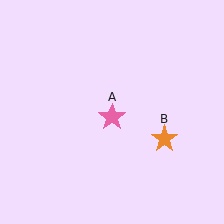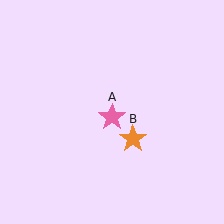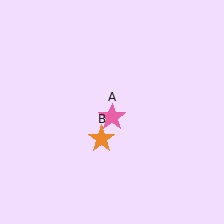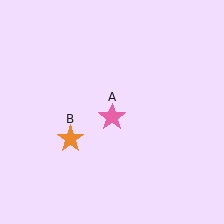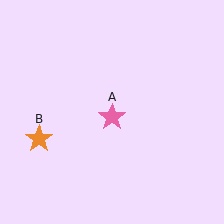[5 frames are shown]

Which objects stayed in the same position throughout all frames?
Pink star (object A) remained stationary.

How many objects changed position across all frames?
1 object changed position: orange star (object B).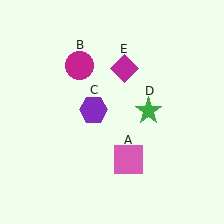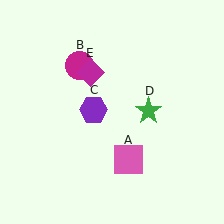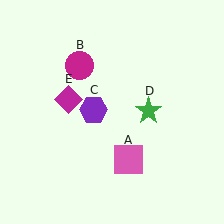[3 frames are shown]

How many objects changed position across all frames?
1 object changed position: magenta diamond (object E).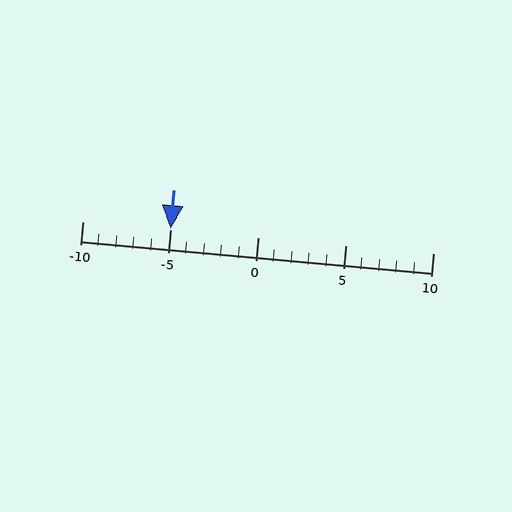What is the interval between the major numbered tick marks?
The major tick marks are spaced 5 units apart.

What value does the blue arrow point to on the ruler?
The blue arrow points to approximately -5.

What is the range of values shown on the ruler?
The ruler shows values from -10 to 10.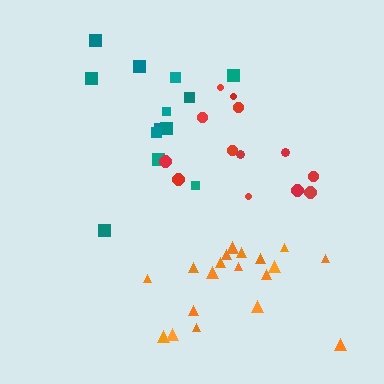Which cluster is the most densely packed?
Red.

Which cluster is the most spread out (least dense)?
Teal.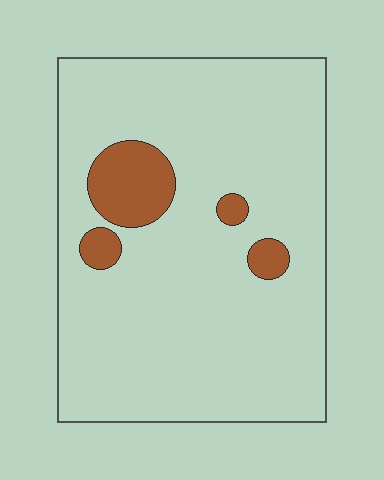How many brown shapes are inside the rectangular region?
4.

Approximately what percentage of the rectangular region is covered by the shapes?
Approximately 10%.